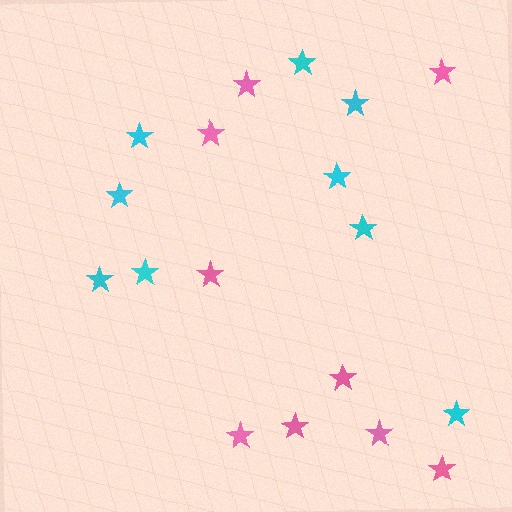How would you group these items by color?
There are 2 groups: one group of pink stars (9) and one group of cyan stars (9).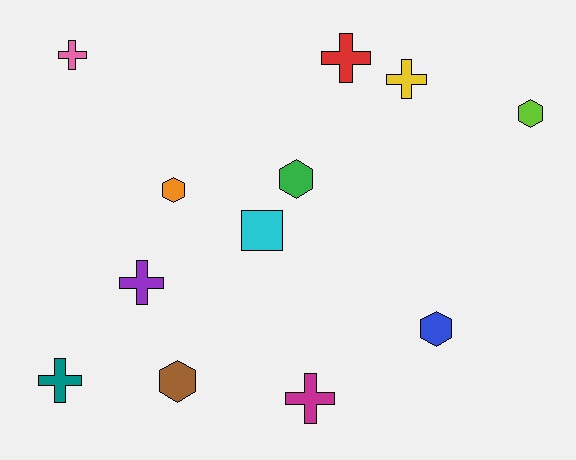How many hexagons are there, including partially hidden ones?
There are 5 hexagons.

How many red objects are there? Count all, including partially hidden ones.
There is 1 red object.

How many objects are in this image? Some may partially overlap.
There are 12 objects.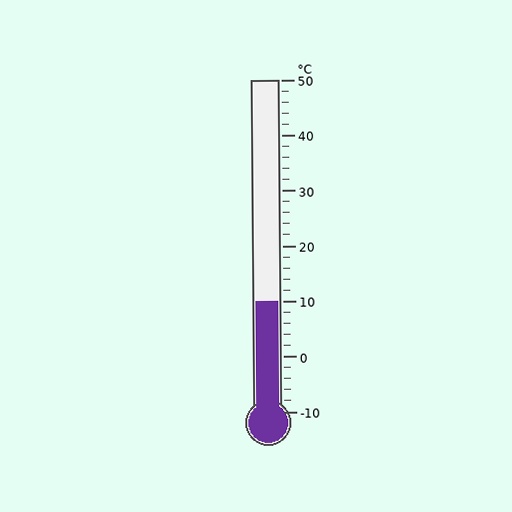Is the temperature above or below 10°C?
The temperature is at 10°C.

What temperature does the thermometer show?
The thermometer shows approximately 10°C.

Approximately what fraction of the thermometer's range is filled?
The thermometer is filled to approximately 35% of its range.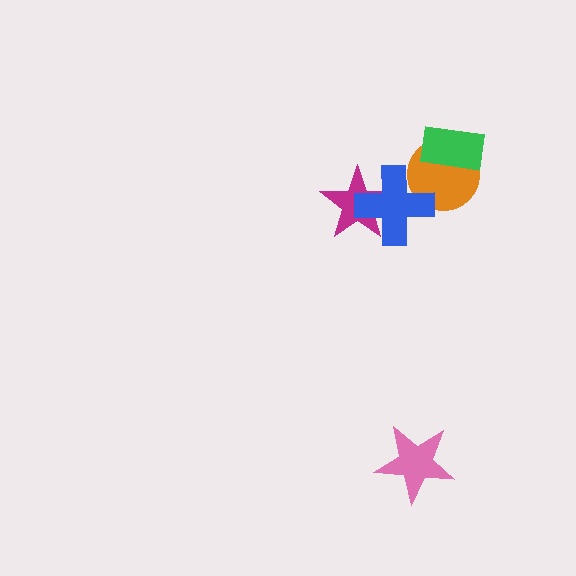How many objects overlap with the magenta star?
1 object overlaps with the magenta star.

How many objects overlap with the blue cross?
2 objects overlap with the blue cross.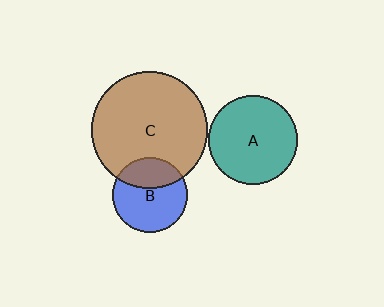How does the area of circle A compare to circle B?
Approximately 1.4 times.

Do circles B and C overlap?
Yes.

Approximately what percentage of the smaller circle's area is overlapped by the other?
Approximately 35%.